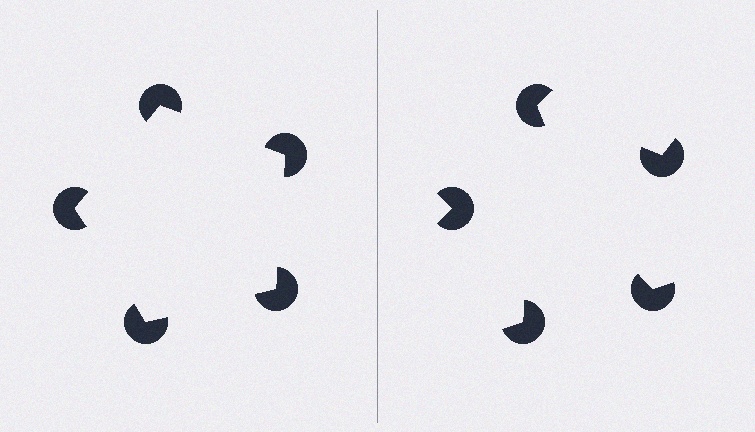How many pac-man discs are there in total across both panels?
10 — 5 on each side.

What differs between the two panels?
The pac-man discs are positioned identically on both sides; only the wedge orientations differ. On the left they align to a pentagon; on the right they are misaligned.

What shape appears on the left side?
An illusory pentagon.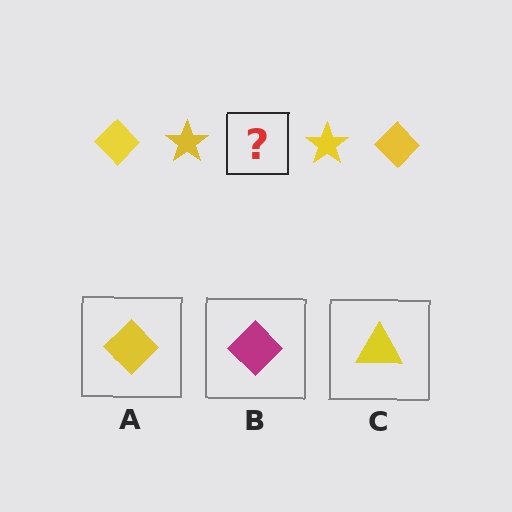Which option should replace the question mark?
Option A.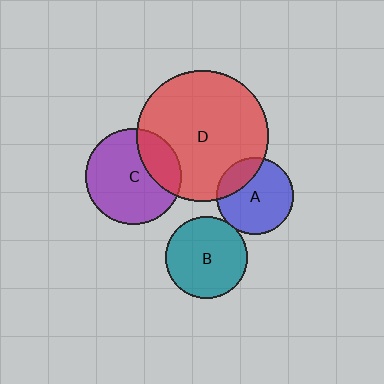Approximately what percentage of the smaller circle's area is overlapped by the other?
Approximately 25%.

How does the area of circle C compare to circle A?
Approximately 1.5 times.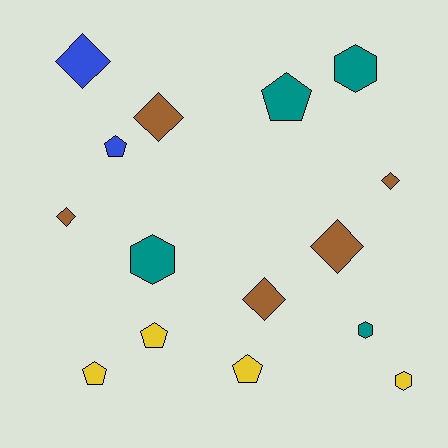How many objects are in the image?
There are 15 objects.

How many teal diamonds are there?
There are no teal diamonds.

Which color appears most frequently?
Brown, with 5 objects.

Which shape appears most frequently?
Diamond, with 6 objects.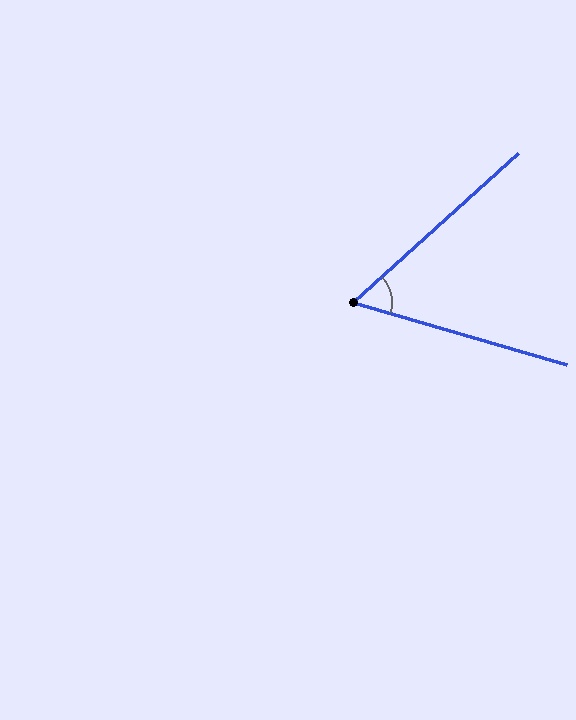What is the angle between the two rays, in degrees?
Approximately 58 degrees.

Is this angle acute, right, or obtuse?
It is acute.